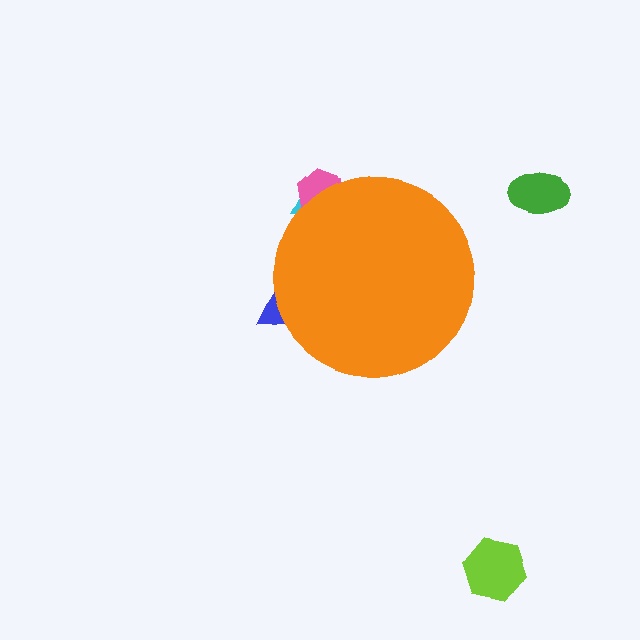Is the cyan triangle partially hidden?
Yes, the cyan triangle is partially hidden behind the orange circle.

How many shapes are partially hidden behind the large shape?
3 shapes are partially hidden.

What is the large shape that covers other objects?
An orange circle.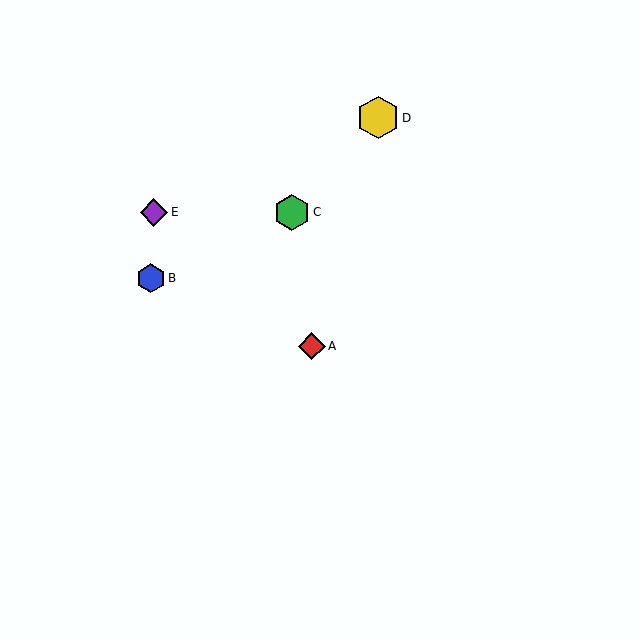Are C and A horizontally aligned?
No, C is at y≈212 and A is at y≈346.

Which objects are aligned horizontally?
Objects C, E are aligned horizontally.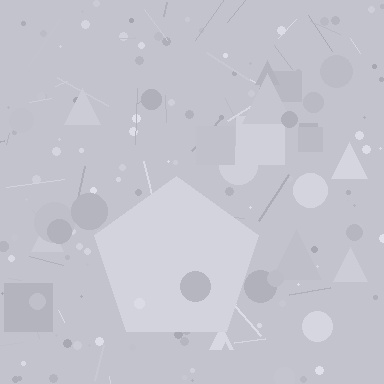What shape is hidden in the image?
A pentagon is hidden in the image.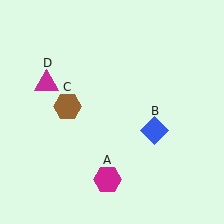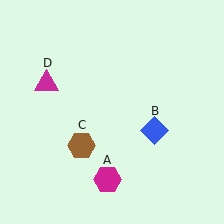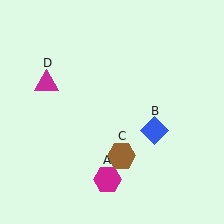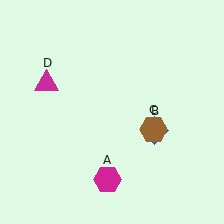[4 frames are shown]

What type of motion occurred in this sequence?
The brown hexagon (object C) rotated counterclockwise around the center of the scene.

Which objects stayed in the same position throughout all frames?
Magenta hexagon (object A) and blue diamond (object B) and magenta triangle (object D) remained stationary.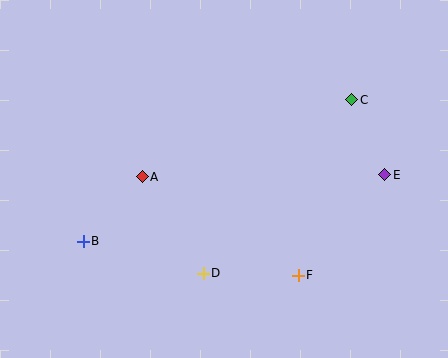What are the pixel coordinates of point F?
Point F is at (298, 275).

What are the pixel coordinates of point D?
Point D is at (203, 273).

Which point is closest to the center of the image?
Point A at (142, 177) is closest to the center.